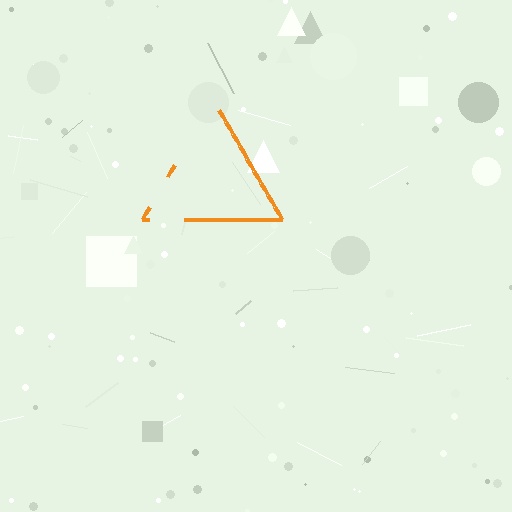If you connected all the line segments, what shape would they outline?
They would outline a triangle.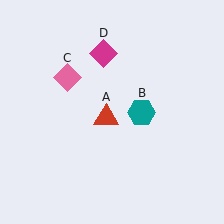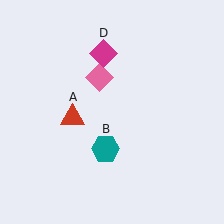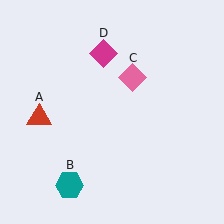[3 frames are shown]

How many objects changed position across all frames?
3 objects changed position: red triangle (object A), teal hexagon (object B), pink diamond (object C).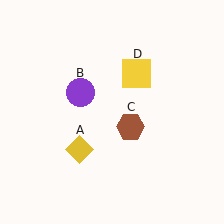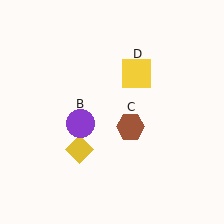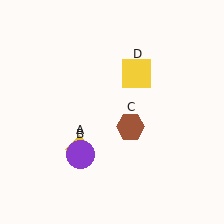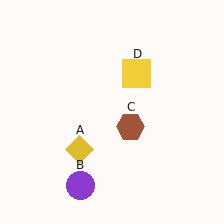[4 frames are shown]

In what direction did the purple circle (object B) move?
The purple circle (object B) moved down.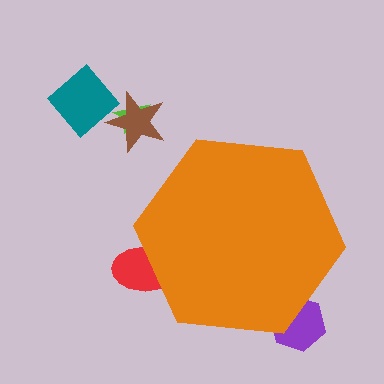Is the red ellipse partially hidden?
Yes, the red ellipse is partially hidden behind the orange hexagon.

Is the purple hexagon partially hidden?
Yes, the purple hexagon is partially hidden behind the orange hexagon.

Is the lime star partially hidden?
No, the lime star is fully visible.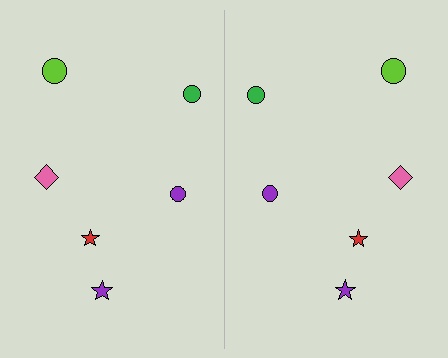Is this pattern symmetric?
Yes, this pattern has bilateral (reflection) symmetry.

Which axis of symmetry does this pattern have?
The pattern has a vertical axis of symmetry running through the center of the image.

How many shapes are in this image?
There are 12 shapes in this image.